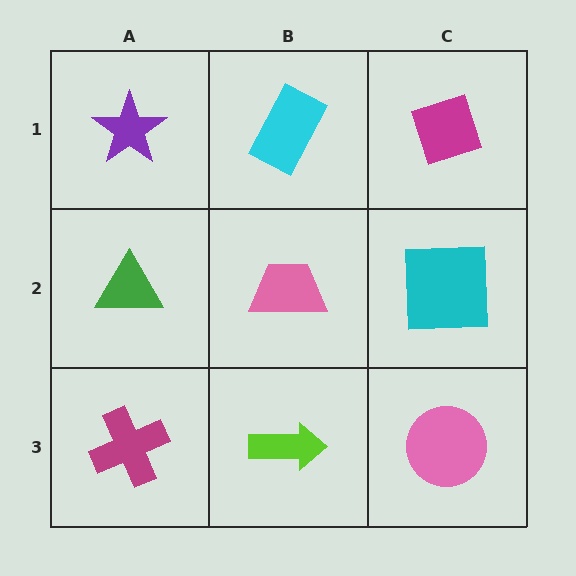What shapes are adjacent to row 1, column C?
A cyan square (row 2, column C), a cyan rectangle (row 1, column B).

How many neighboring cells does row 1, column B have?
3.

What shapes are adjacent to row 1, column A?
A green triangle (row 2, column A), a cyan rectangle (row 1, column B).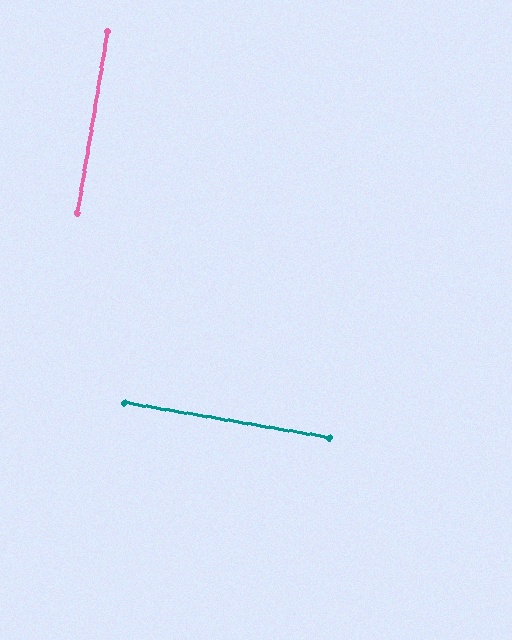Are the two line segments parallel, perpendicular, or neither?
Perpendicular — they meet at approximately 90°.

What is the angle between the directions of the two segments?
Approximately 90 degrees.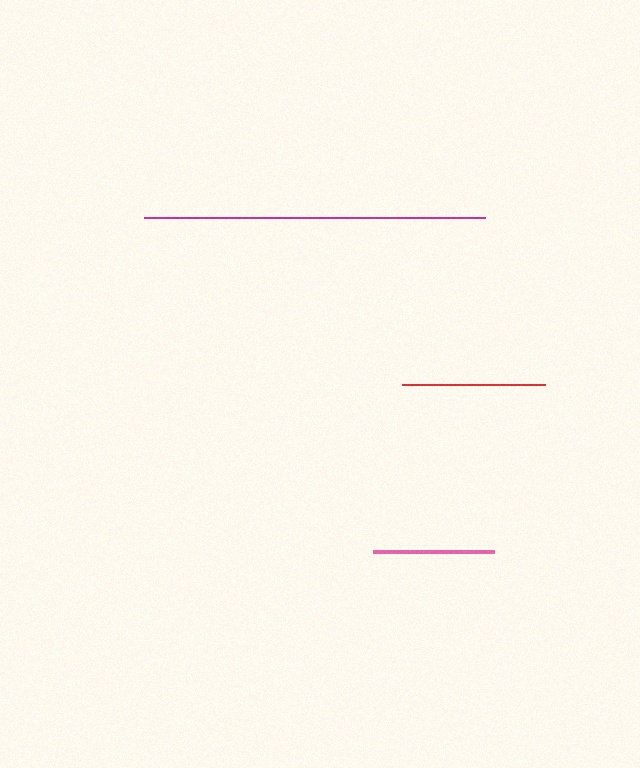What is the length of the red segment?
The red segment is approximately 143 pixels long.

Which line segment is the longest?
The magenta line is the longest at approximately 341 pixels.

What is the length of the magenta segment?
The magenta segment is approximately 341 pixels long.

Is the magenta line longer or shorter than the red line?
The magenta line is longer than the red line.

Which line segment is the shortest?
The pink line is the shortest at approximately 121 pixels.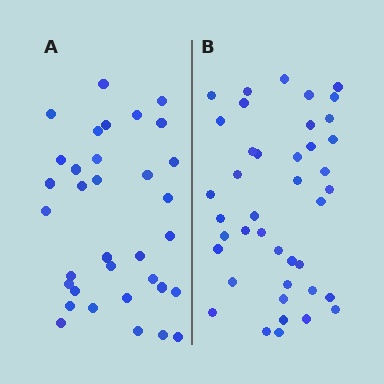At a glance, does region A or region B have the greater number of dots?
Region B (the right region) has more dots.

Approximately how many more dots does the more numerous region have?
Region B has roughly 8 or so more dots than region A.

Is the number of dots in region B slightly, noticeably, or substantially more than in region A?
Region B has only slightly more — the two regions are fairly close. The ratio is roughly 1.2 to 1.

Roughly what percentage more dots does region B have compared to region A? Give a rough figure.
About 20% more.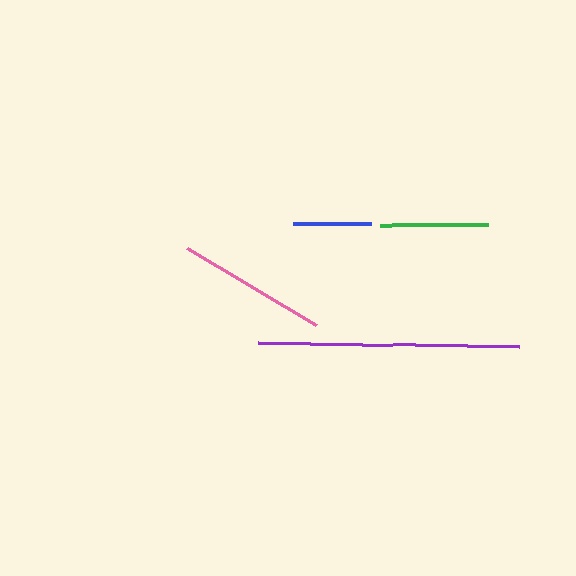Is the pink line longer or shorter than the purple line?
The purple line is longer than the pink line.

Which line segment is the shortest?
The blue line is the shortest at approximately 78 pixels.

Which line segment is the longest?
The purple line is the longest at approximately 261 pixels.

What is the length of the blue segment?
The blue segment is approximately 78 pixels long.